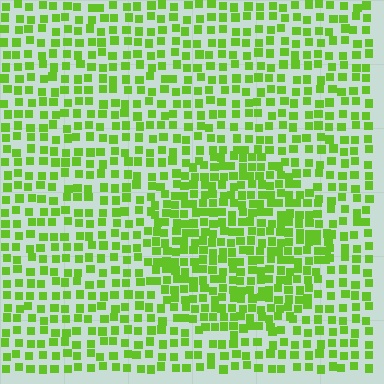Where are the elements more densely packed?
The elements are more densely packed inside the circle boundary.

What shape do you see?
I see a circle.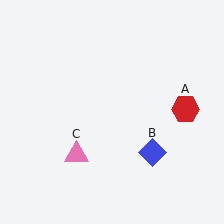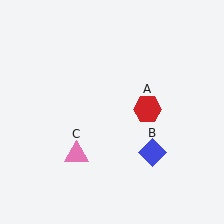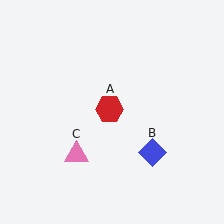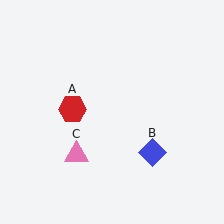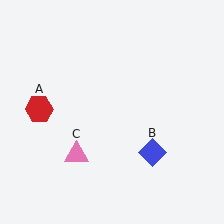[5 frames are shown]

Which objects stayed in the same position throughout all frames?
Blue diamond (object B) and pink triangle (object C) remained stationary.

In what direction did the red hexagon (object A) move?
The red hexagon (object A) moved left.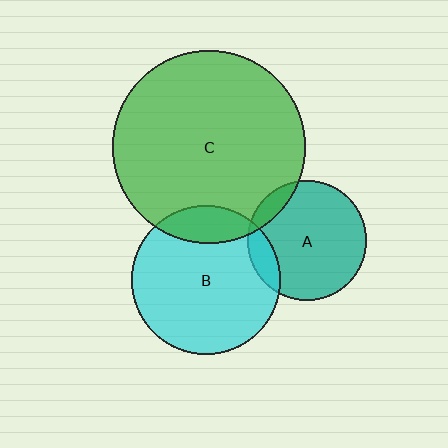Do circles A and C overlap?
Yes.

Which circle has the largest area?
Circle C (green).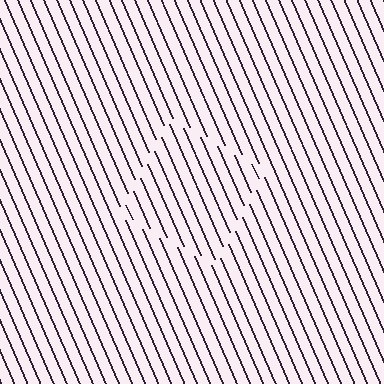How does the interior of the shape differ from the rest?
The interior of the shape contains the same grating, shifted by half a period — the contour is defined by the phase discontinuity where line-ends from the inner and outer gratings abut.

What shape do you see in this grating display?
An illusory square. The interior of the shape contains the same grating, shifted by half a period — the contour is defined by the phase discontinuity where line-ends from the inner and outer gratings abut.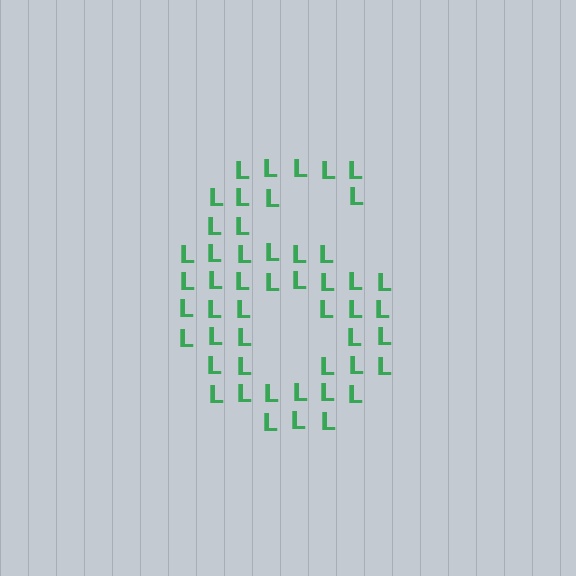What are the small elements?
The small elements are letter L's.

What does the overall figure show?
The overall figure shows the digit 6.